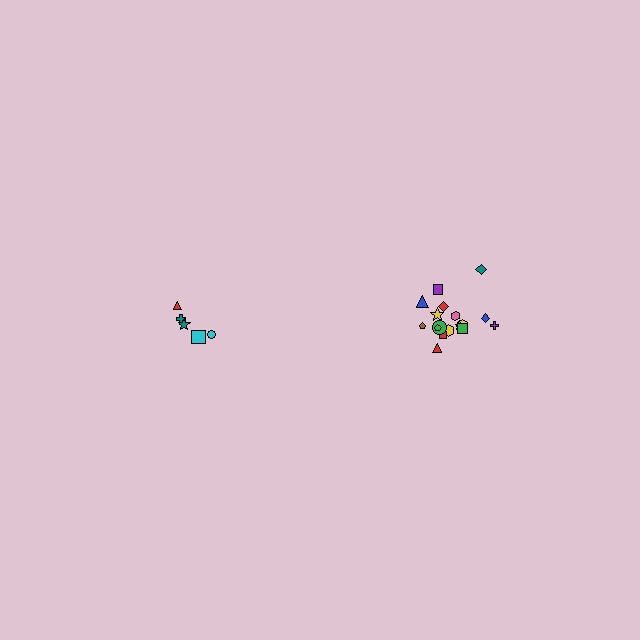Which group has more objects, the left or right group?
The right group.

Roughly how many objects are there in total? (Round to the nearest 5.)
Roughly 25 objects in total.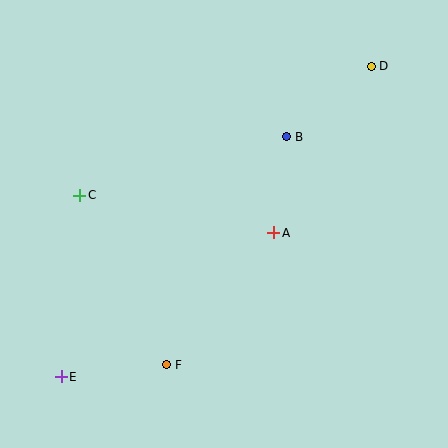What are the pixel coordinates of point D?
Point D is at (371, 66).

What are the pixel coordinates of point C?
Point C is at (80, 195).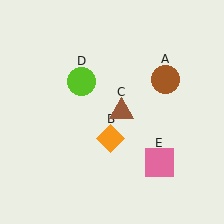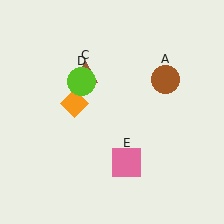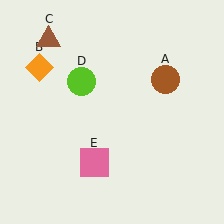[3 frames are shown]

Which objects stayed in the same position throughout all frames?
Brown circle (object A) and lime circle (object D) remained stationary.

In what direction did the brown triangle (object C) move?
The brown triangle (object C) moved up and to the left.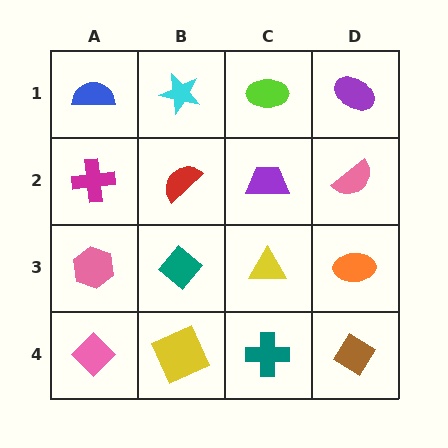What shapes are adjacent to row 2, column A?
A blue semicircle (row 1, column A), a pink hexagon (row 3, column A), a red semicircle (row 2, column B).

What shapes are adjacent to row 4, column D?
An orange ellipse (row 3, column D), a teal cross (row 4, column C).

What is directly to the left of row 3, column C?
A teal diamond.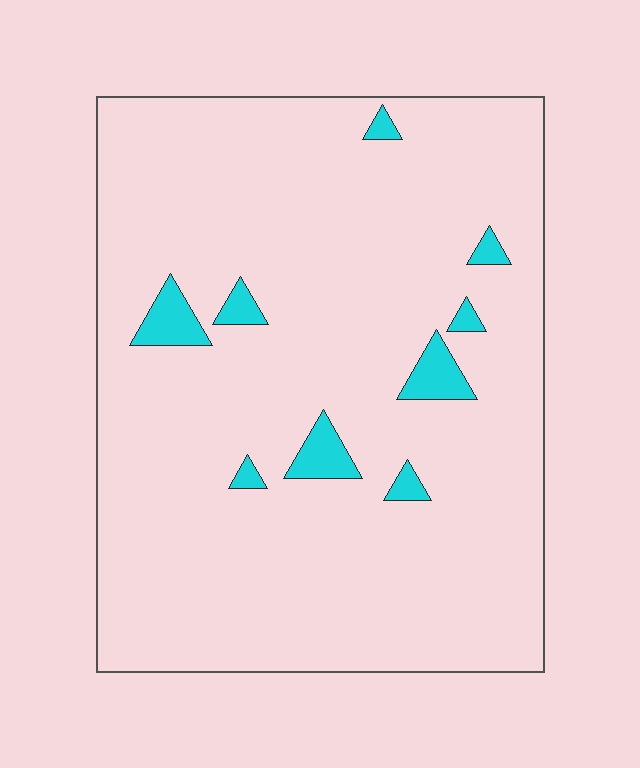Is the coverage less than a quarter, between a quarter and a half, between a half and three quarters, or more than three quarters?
Less than a quarter.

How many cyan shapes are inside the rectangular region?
9.